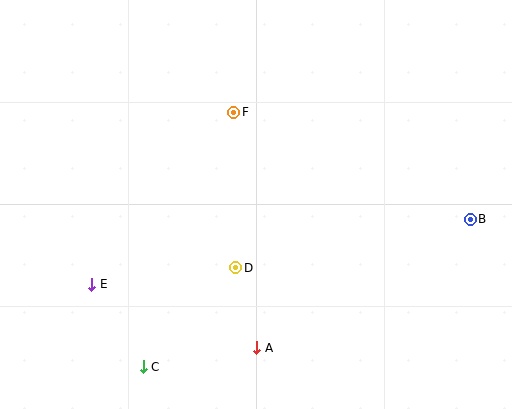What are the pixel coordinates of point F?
Point F is at (234, 112).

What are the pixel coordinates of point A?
Point A is at (257, 348).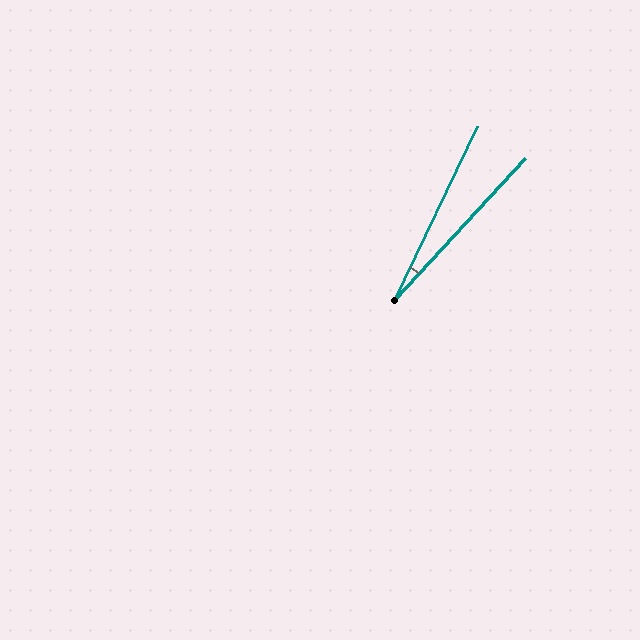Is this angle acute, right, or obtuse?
It is acute.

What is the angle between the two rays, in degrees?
Approximately 17 degrees.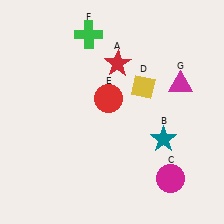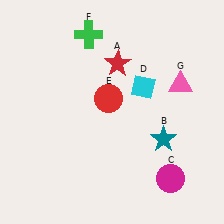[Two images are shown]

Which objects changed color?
D changed from yellow to cyan. G changed from magenta to pink.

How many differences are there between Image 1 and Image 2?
There are 2 differences between the two images.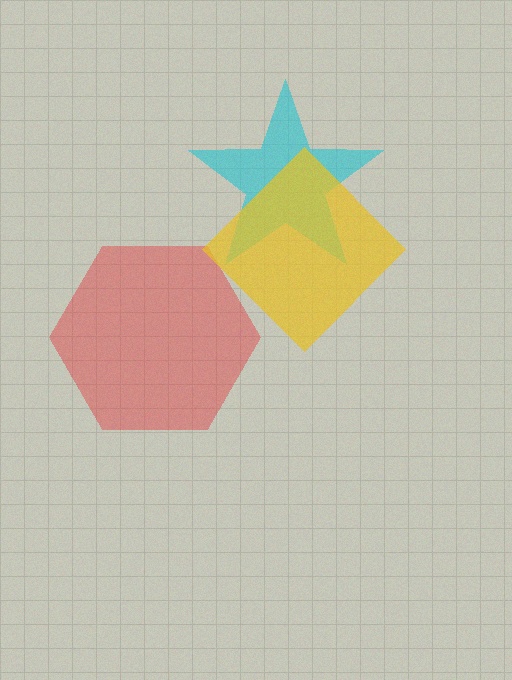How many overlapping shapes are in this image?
There are 3 overlapping shapes in the image.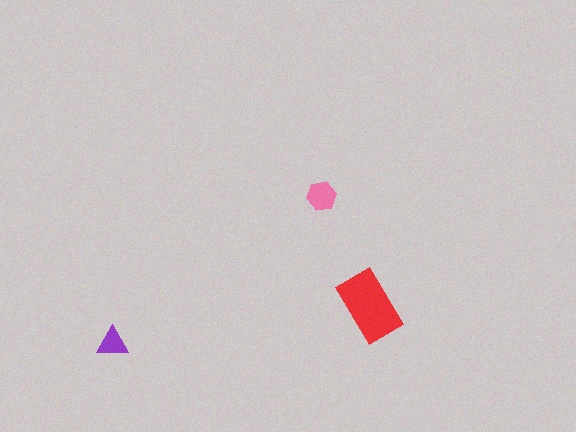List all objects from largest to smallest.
The red rectangle, the pink hexagon, the purple triangle.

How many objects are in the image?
There are 3 objects in the image.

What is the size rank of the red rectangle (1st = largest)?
1st.